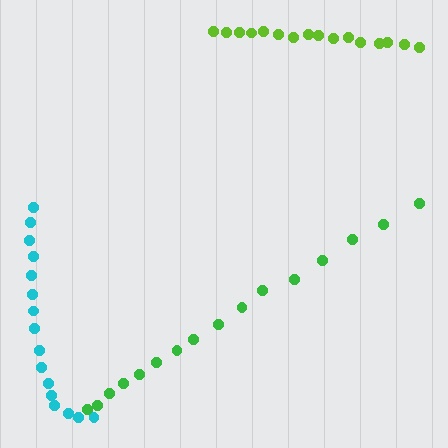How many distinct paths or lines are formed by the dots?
There are 3 distinct paths.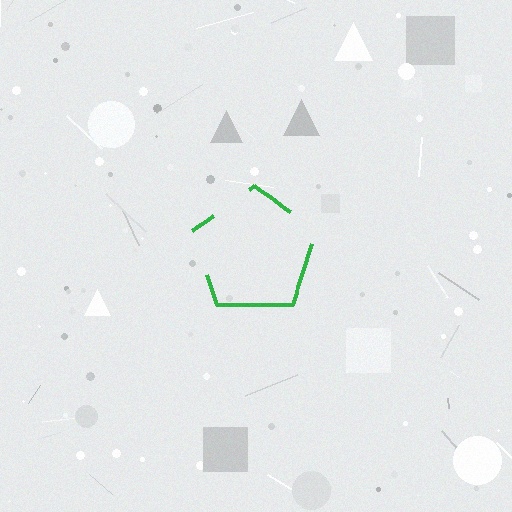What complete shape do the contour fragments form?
The contour fragments form a pentagon.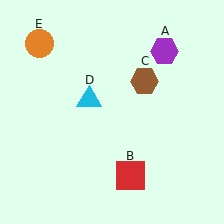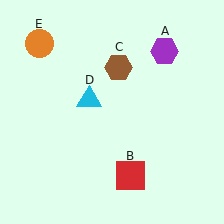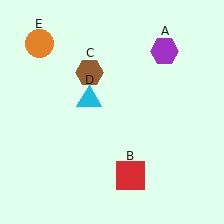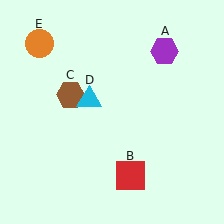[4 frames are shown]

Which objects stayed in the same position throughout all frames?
Purple hexagon (object A) and red square (object B) and cyan triangle (object D) and orange circle (object E) remained stationary.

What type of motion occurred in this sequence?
The brown hexagon (object C) rotated counterclockwise around the center of the scene.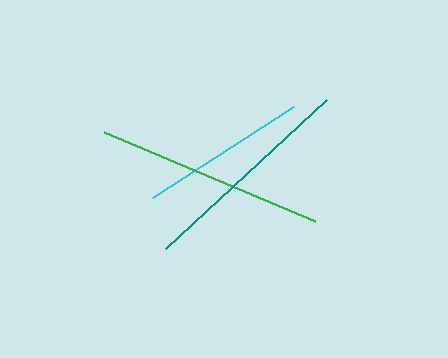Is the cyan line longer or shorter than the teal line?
The teal line is longer than the cyan line.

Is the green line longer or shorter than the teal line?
The green line is longer than the teal line.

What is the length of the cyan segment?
The cyan segment is approximately 168 pixels long.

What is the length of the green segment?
The green segment is approximately 229 pixels long.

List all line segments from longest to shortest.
From longest to shortest: green, teal, cyan.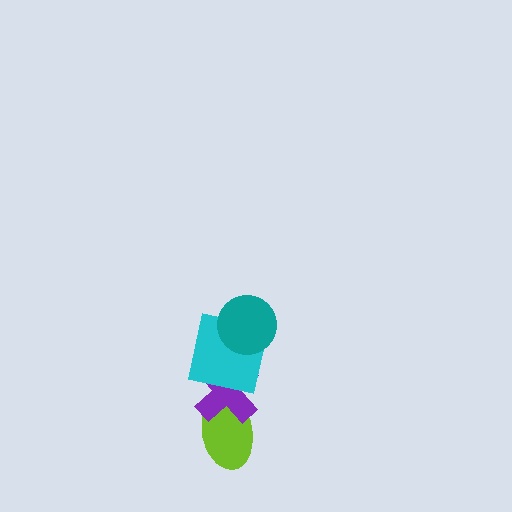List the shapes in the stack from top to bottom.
From top to bottom: the teal circle, the cyan square, the purple cross, the lime ellipse.